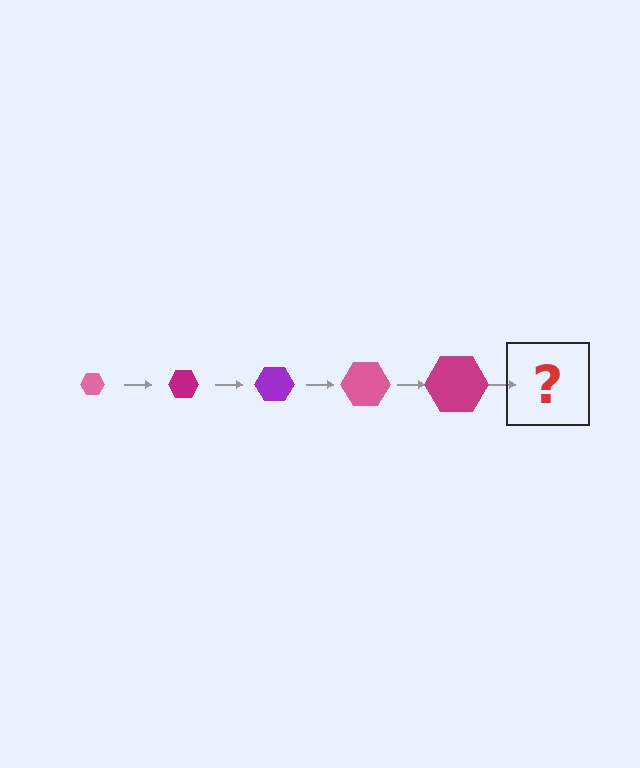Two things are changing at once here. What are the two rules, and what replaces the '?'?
The two rules are that the hexagon grows larger each step and the color cycles through pink, magenta, and purple. The '?' should be a purple hexagon, larger than the previous one.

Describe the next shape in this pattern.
It should be a purple hexagon, larger than the previous one.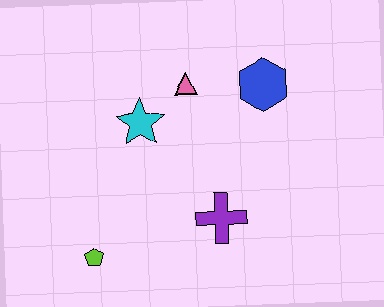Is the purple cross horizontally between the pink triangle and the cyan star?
No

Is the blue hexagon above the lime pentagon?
Yes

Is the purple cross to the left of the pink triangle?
No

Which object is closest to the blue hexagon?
The pink triangle is closest to the blue hexagon.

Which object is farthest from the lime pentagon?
The blue hexagon is farthest from the lime pentagon.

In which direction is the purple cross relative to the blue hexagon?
The purple cross is below the blue hexagon.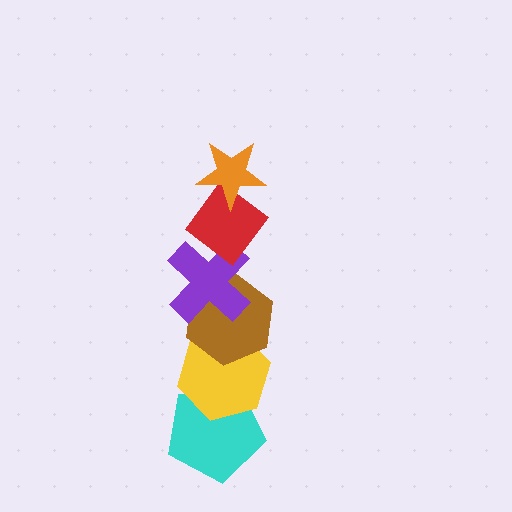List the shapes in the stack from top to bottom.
From top to bottom: the orange star, the red diamond, the purple cross, the brown hexagon, the yellow hexagon, the cyan pentagon.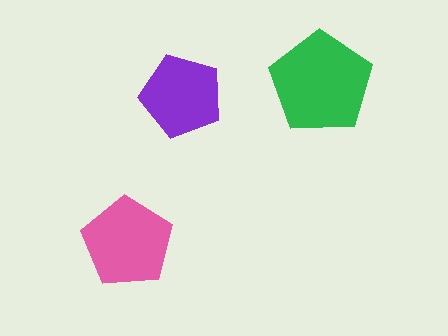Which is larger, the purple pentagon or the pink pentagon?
The pink one.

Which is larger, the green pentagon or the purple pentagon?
The green one.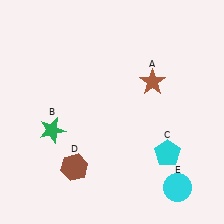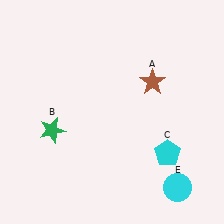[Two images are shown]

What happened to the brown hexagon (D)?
The brown hexagon (D) was removed in Image 2. It was in the bottom-left area of Image 1.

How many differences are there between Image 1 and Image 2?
There is 1 difference between the two images.